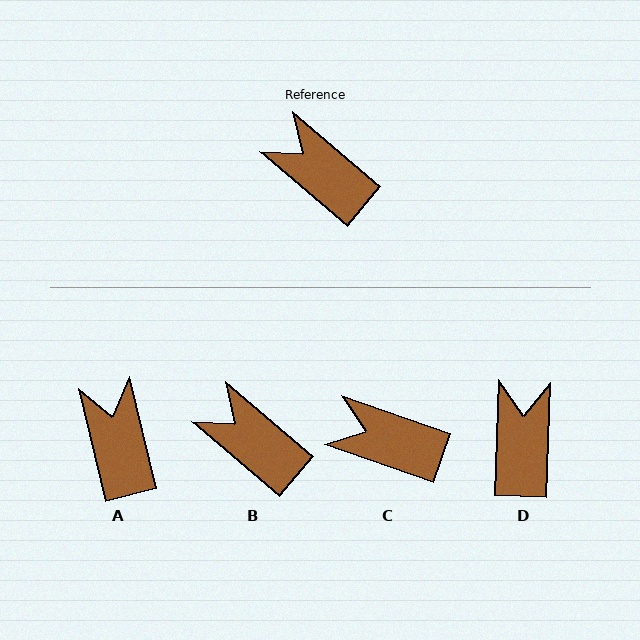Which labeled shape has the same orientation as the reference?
B.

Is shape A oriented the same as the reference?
No, it is off by about 36 degrees.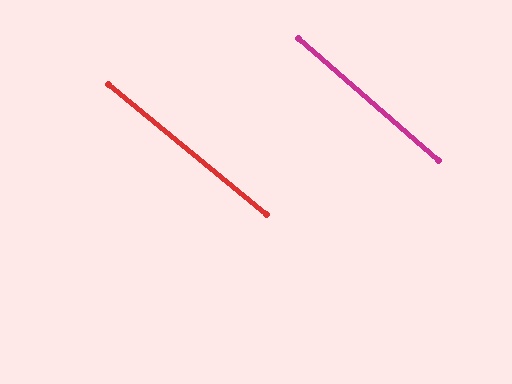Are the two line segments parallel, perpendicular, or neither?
Parallel — their directions differ by only 1.5°.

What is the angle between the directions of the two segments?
Approximately 1 degree.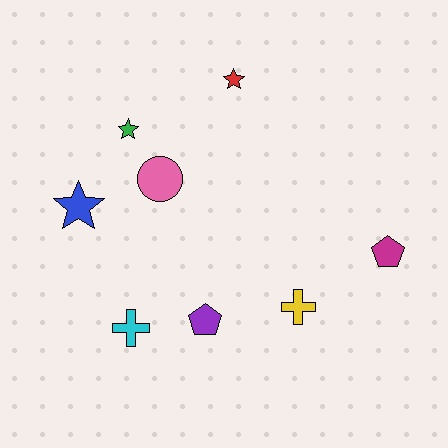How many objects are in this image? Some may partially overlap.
There are 8 objects.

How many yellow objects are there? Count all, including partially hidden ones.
There is 1 yellow object.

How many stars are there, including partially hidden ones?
There are 3 stars.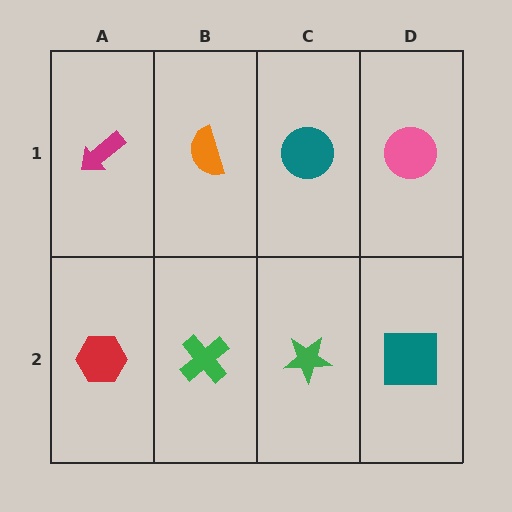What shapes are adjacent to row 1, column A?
A red hexagon (row 2, column A), an orange semicircle (row 1, column B).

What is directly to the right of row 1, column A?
An orange semicircle.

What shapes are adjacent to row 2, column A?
A magenta arrow (row 1, column A), a green cross (row 2, column B).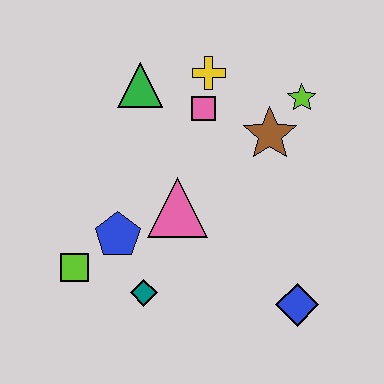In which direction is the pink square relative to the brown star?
The pink square is to the left of the brown star.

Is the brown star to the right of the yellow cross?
Yes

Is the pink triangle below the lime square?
No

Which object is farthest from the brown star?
The lime square is farthest from the brown star.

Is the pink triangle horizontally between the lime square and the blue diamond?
Yes